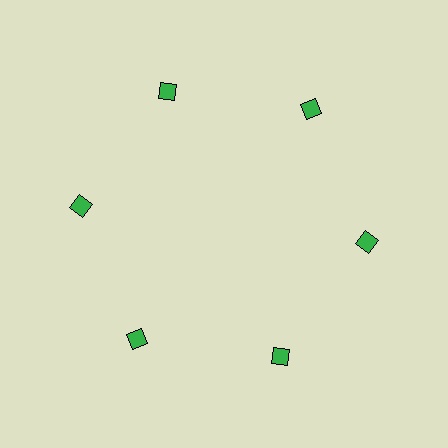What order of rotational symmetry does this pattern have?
This pattern has 6-fold rotational symmetry.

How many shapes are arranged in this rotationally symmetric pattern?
There are 6 shapes, arranged in 6 groups of 1.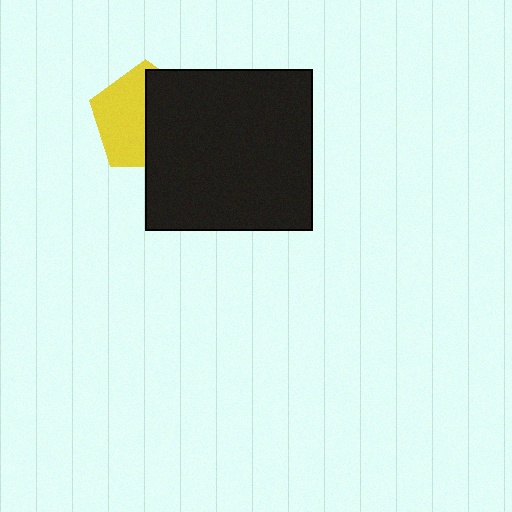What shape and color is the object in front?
The object in front is a black rectangle.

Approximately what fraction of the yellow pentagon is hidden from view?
Roughly 49% of the yellow pentagon is hidden behind the black rectangle.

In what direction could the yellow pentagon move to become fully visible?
The yellow pentagon could move left. That would shift it out from behind the black rectangle entirely.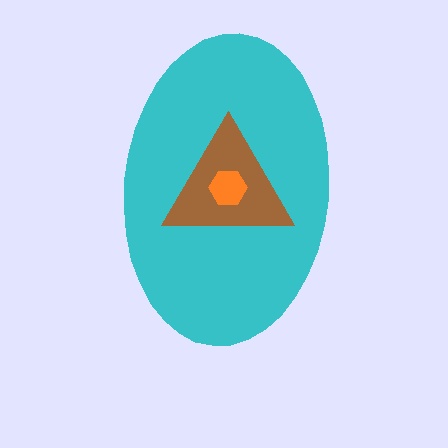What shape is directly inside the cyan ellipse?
The brown triangle.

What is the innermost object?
The orange hexagon.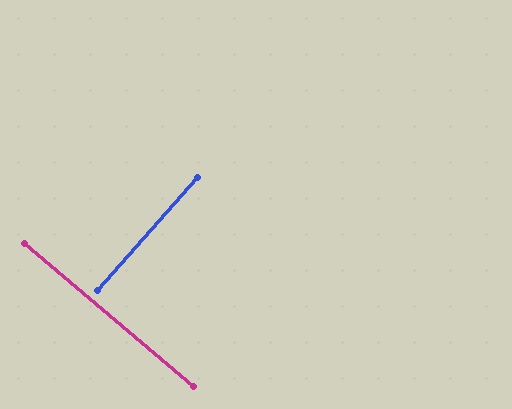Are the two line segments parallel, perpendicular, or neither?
Perpendicular — they meet at approximately 89°.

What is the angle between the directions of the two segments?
Approximately 89 degrees.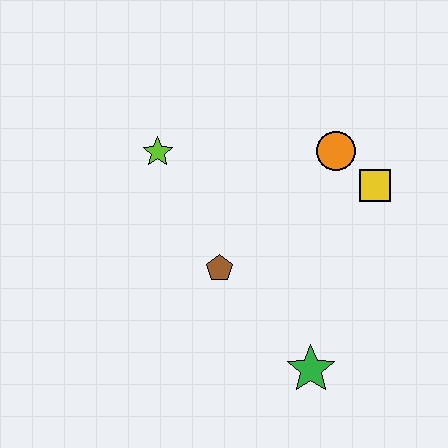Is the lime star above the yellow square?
Yes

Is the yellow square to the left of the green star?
No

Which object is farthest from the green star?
The lime star is farthest from the green star.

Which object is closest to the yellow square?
The orange circle is closest to the yellow square.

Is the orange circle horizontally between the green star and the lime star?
No